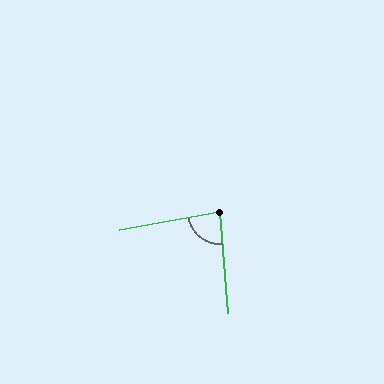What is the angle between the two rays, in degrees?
Approximately 84 degrees.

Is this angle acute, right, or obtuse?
It is acute.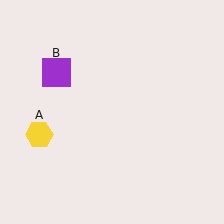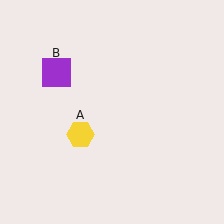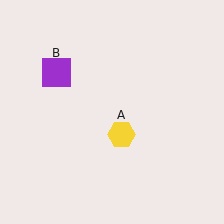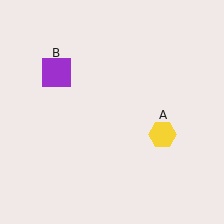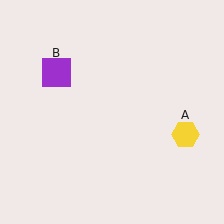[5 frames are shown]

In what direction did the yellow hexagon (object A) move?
The yellow hexagon (object A) moved right.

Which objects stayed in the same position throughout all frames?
Purple square (object B) remained stationary.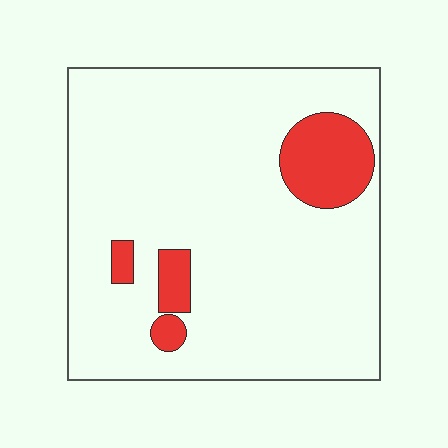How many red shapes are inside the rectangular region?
4.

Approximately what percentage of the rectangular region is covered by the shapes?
Approximately 10%.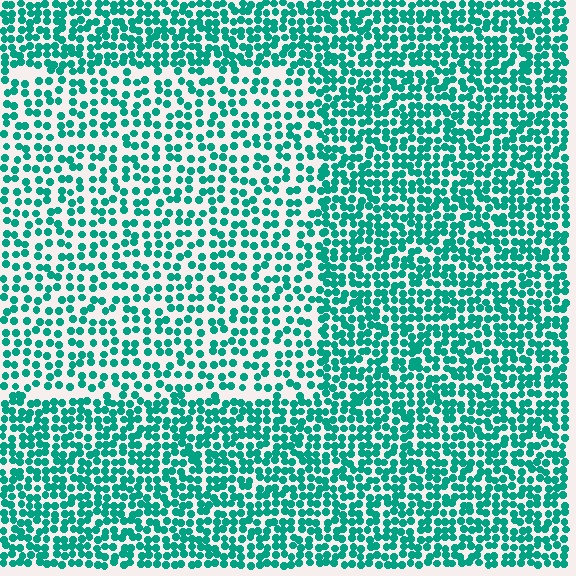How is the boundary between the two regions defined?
The boundary is defined by a change in element density (approximately 1.6x ratio). All elements are the same color, size, and shape.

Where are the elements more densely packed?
The elements are more densely packed outside the rectangle boundary.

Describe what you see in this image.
The image contains small teal elements arranged at two different densities. A rectangle-shaped region is visible where the elements are less densely packed than the surrounding area.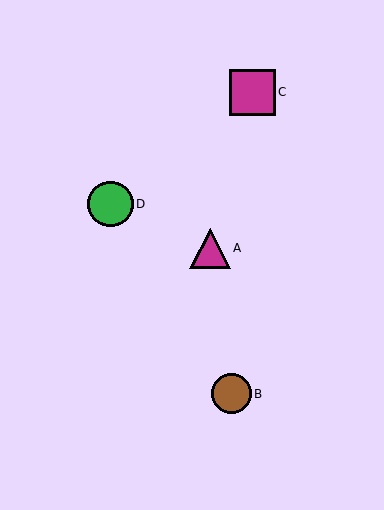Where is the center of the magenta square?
The center of the magenta square is at (252, 92).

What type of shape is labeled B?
Shape B is a brown circle.